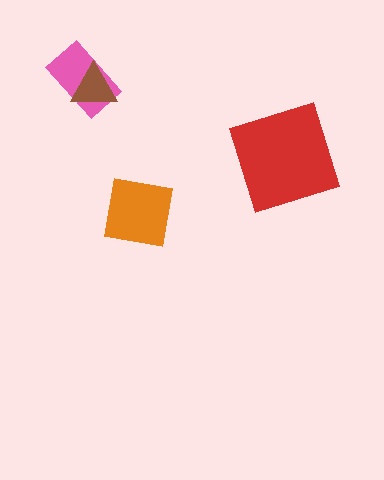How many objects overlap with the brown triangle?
1 object overlaps with the brown triangle.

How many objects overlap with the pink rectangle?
1 object overlaps with the pink rectangle.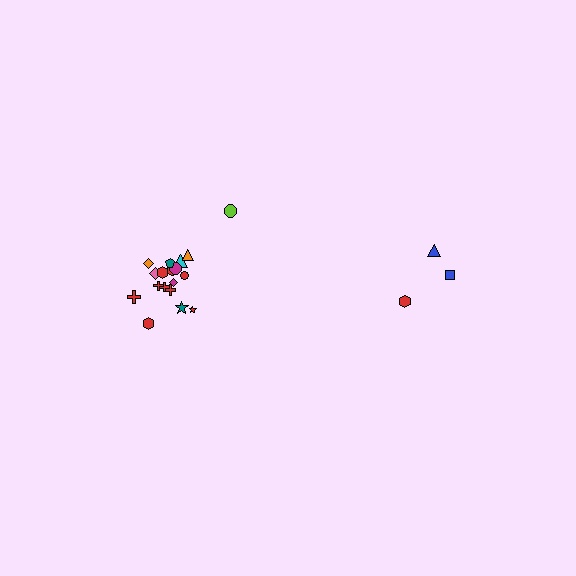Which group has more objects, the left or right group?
The left group.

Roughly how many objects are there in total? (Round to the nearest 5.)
Roughly 20 objects in total.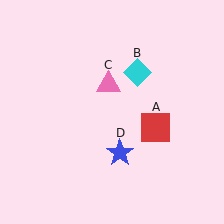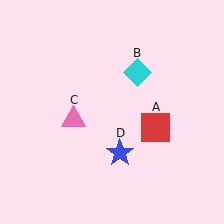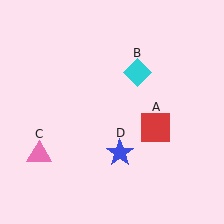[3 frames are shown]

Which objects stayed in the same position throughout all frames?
Red square (object A) and cyan diamond (object B) and blue star (object D) remained stationary.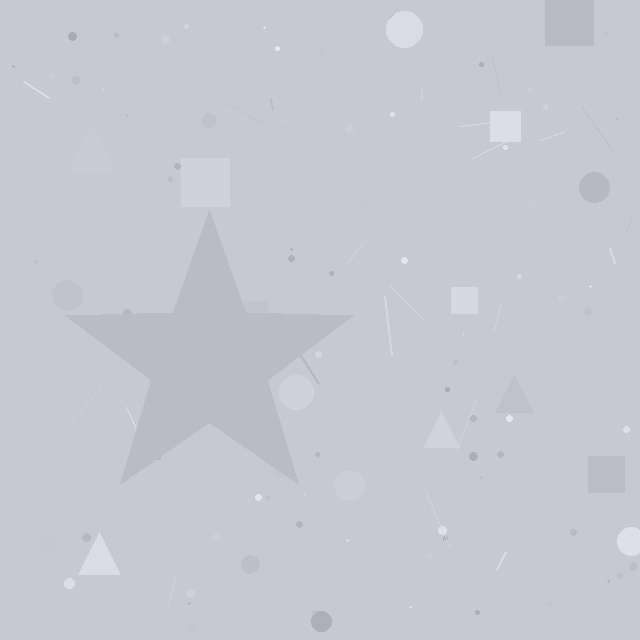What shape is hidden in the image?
A star is hidden in the image.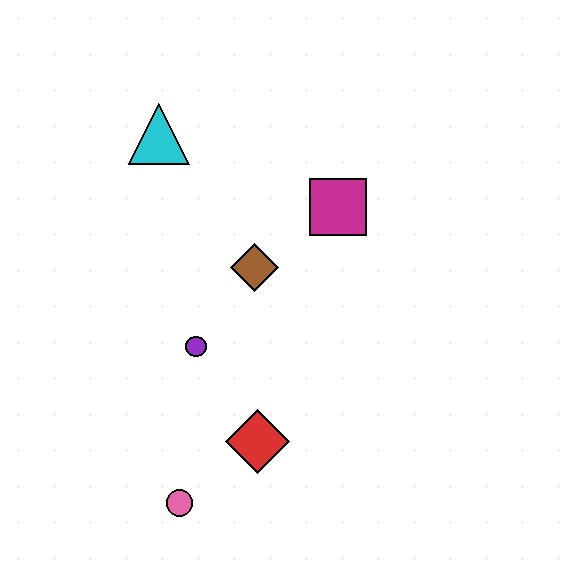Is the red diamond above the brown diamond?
No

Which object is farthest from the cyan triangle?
The pink circle is farthest from the cyan triangle.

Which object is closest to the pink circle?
The red diamond is closest to the pink circle.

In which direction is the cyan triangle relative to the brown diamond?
The cyan triangle is above the brown diamond.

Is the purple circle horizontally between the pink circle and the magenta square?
Yes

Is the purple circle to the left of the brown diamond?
Yes